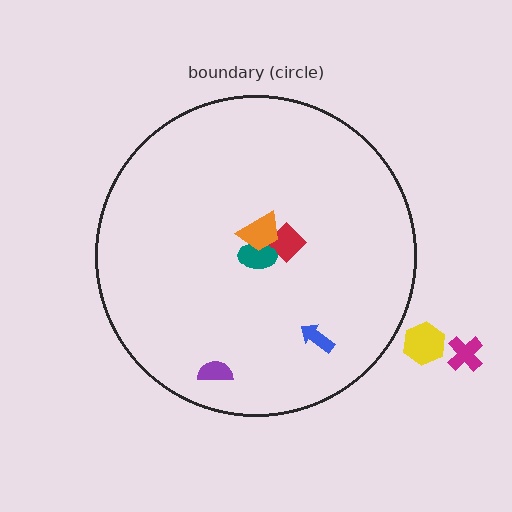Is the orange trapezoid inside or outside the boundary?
Inside.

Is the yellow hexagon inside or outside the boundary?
Outside.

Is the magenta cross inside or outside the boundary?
Outside.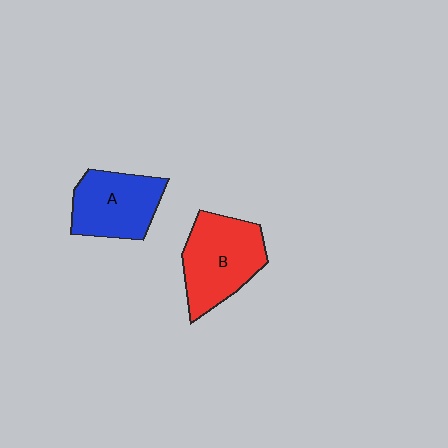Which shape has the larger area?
Shape B (red).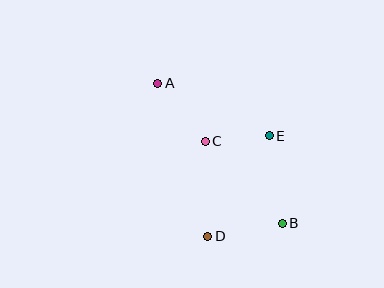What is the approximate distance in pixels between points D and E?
The distance between D and E is approximately 118 pixels.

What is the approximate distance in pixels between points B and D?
The distance between B and D is approximately 76 pixels.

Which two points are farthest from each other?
Points A and B are farthest from each other.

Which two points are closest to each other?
Points C and E are closest to each other.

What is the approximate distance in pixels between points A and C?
The distance between A and C is approximately 75 pixels.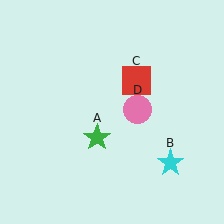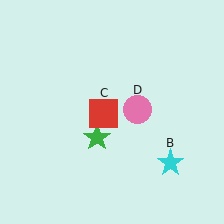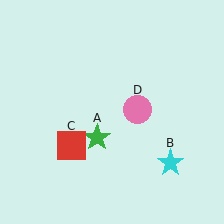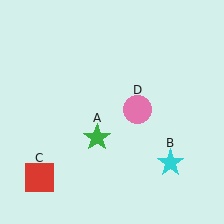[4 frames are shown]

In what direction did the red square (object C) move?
The red square (object C) moved down and to the left.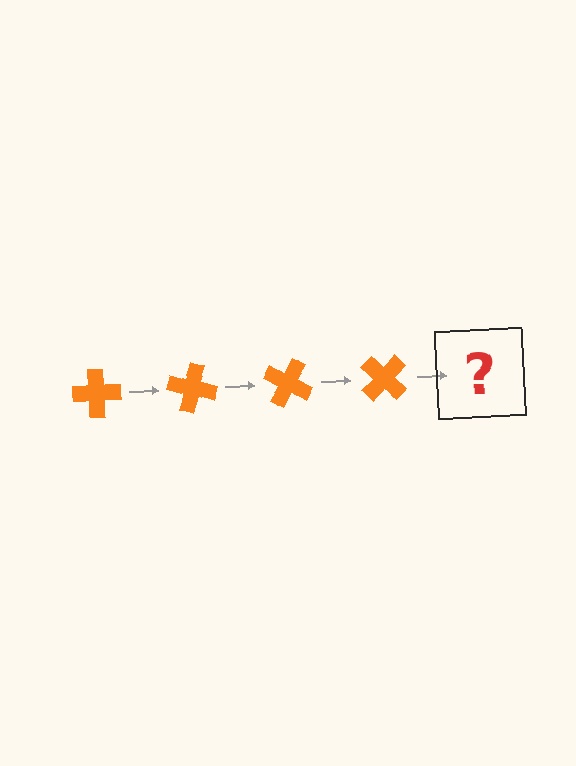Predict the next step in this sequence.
The next step is an orange cross rotated 60 degrees.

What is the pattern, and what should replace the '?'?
The pattern is that the cross rotates 15 degrees each step. The '?' should be an orange cross rotated 60 degrees.